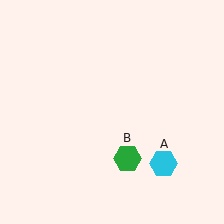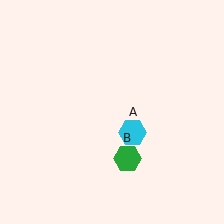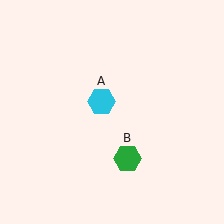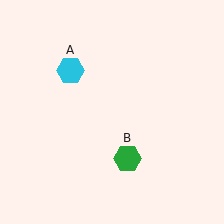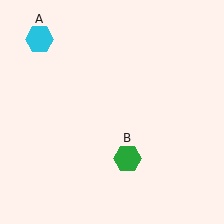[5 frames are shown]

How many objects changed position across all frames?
1 object changed position: cyan hexagon (object A).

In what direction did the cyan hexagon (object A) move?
The cyan hexagon (object A) moved up and to the left.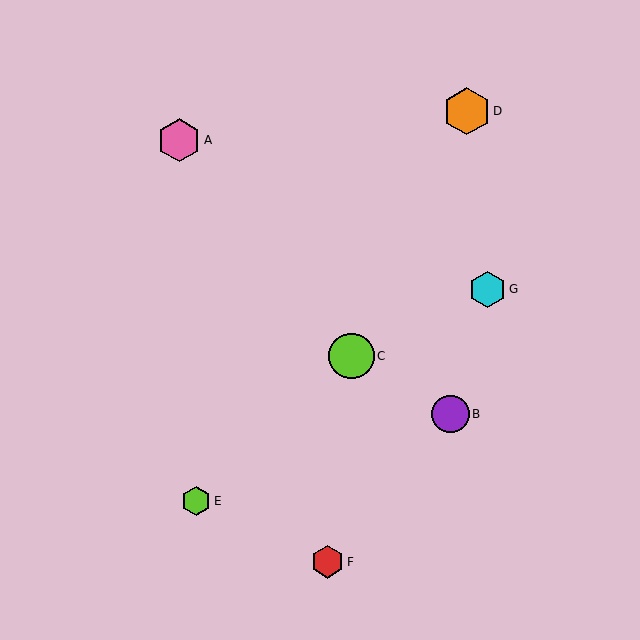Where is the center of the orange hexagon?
The center of the orange hexagon is at (467, 111).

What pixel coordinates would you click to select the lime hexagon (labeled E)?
Click at (196, 501) to select the lime hexagon E.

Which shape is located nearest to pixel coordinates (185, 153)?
The pink hexagon (labeled A) at (179, 140) is nearest to that location.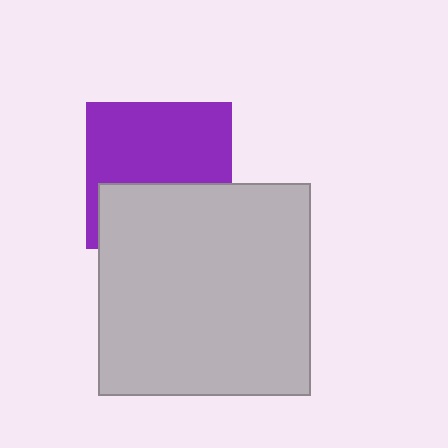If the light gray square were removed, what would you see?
You would see the complete purple square.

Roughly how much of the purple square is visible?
About half of it is visible (roughly 59%).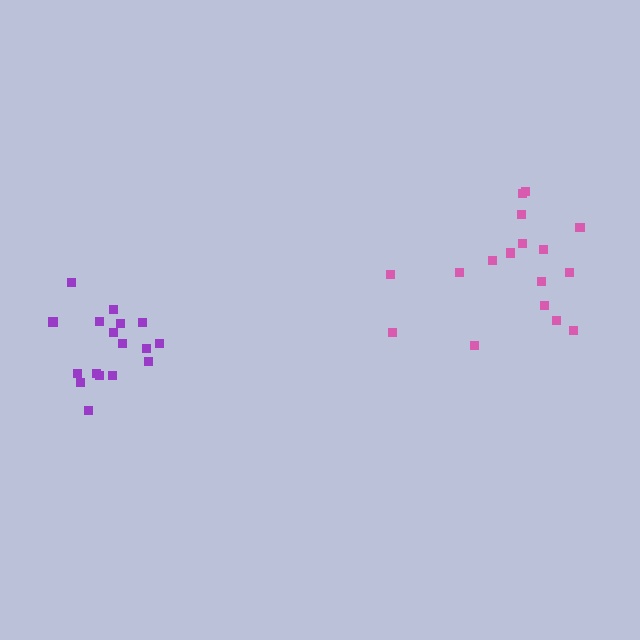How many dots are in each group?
Group 1: 17 dots, Group 2: 17 dots (34 total).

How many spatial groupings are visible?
There are 2 spatial groupings.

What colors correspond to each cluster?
The clusters are colored: pink, purple.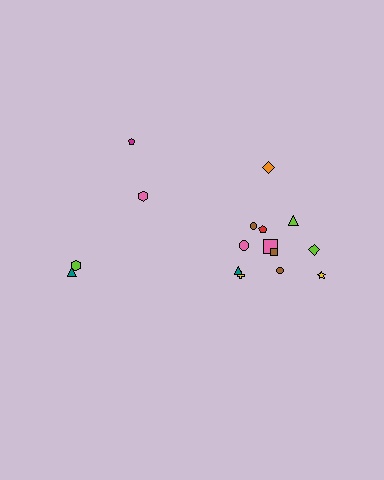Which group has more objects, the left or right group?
The right group.